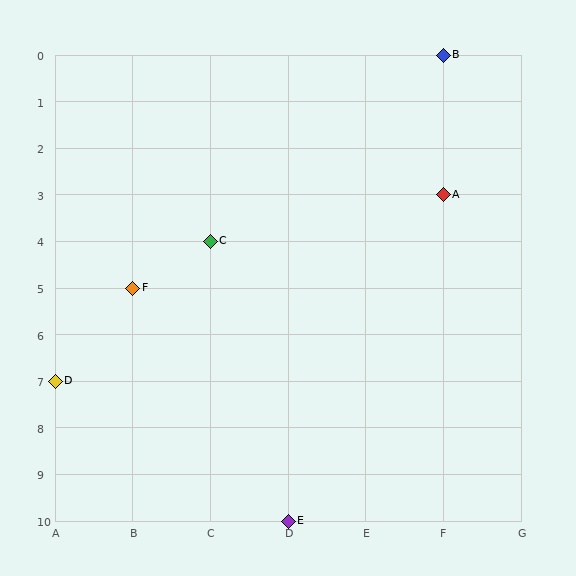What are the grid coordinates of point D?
Point D is at grid coordinates (A, 7).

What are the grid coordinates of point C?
Point C is at grid coordinates (C, 4).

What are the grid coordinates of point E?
Point E is at grid coordinates (D, 10).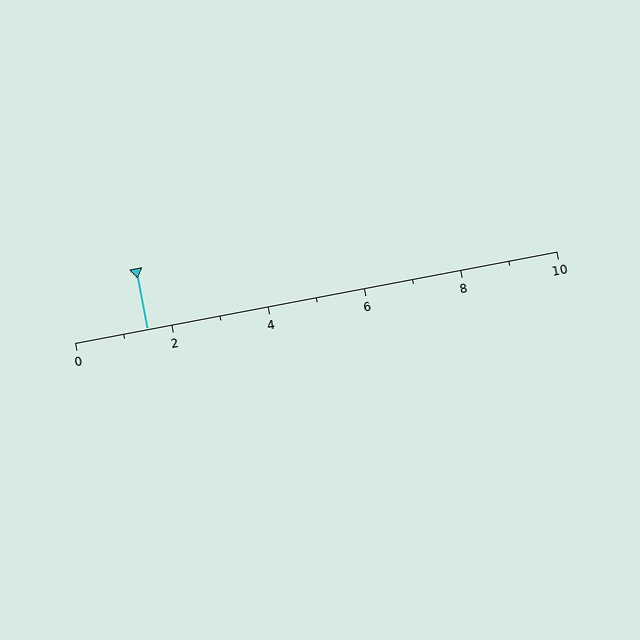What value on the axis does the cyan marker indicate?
The marker indicates approximately 1.5.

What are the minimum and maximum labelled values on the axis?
The axis runs from 0 to 10.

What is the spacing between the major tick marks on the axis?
The major ticks are spaced 2 apart.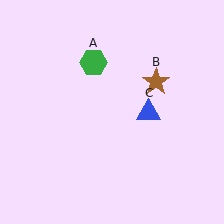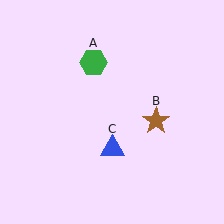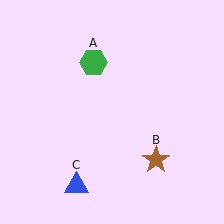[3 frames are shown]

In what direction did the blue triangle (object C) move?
The blue triangle (object C) moved down and to the left.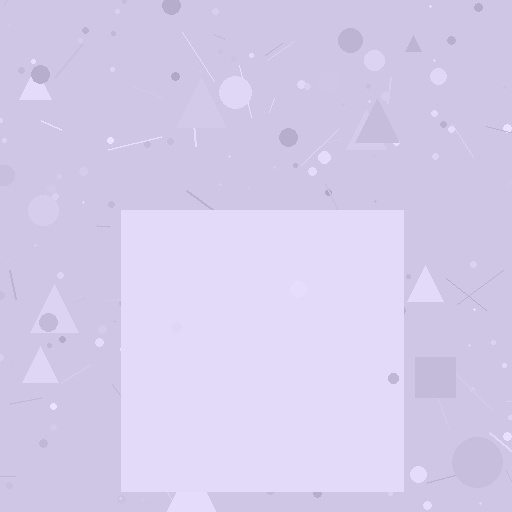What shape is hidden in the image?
A square is hidden in the image.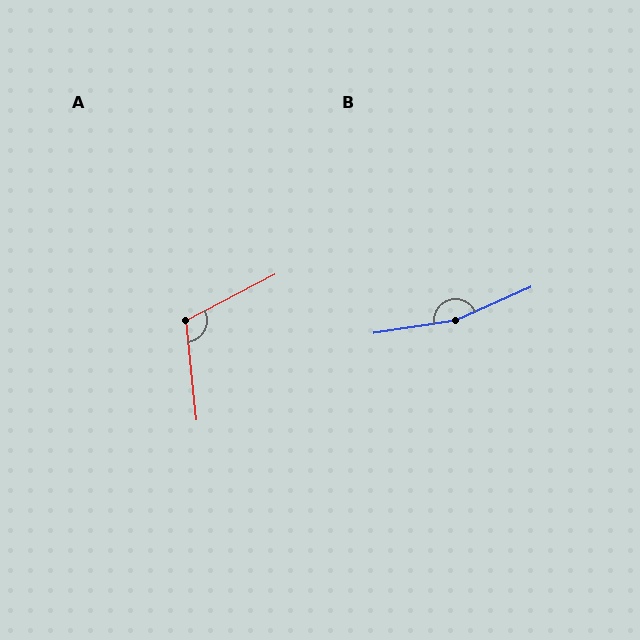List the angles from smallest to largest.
A (111°), B (165°).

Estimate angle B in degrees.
Approximately 165 degrees.